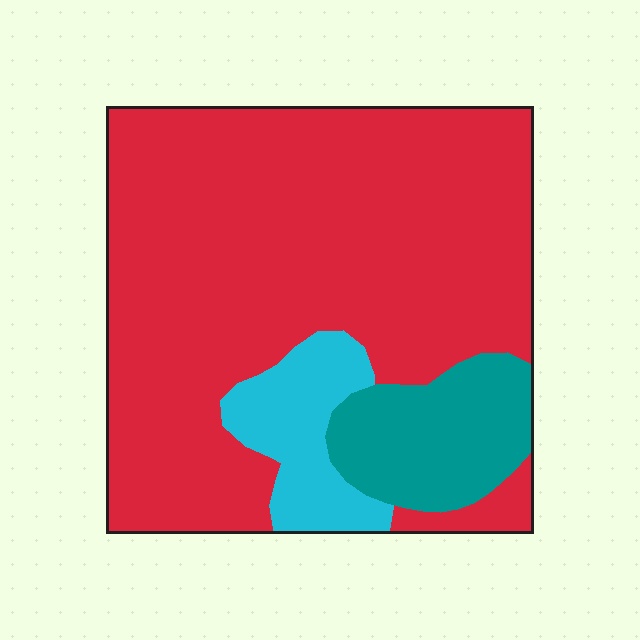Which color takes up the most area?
Red, at roughly 75%.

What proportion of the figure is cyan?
Cyan takes up about one tenth (1/10) of the figure.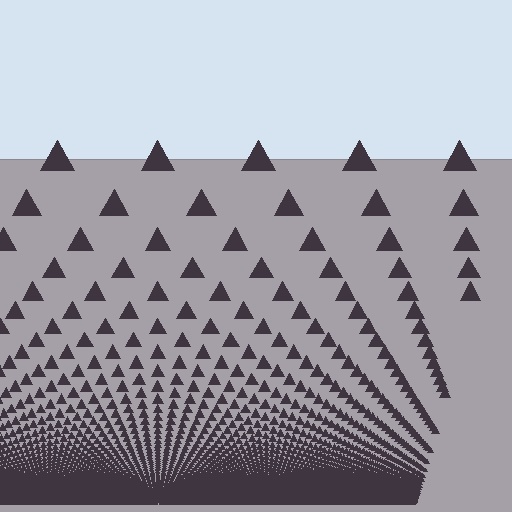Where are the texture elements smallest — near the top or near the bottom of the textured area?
Near the bottom.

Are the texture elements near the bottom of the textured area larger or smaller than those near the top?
Smaller. The gradient is inverted — elements near the bottom are smaller and denser.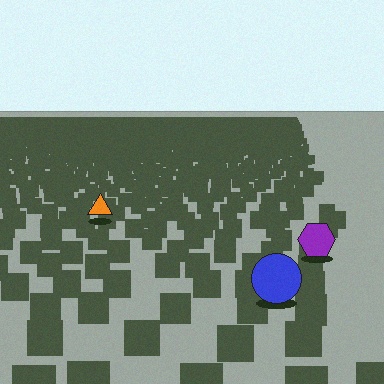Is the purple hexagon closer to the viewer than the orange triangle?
Yes. The purple hexagon is closer — you can tell from the texture gradient: the ground texture is coarser near it.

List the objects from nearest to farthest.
From nearest to farthest: the blue circle, the purple hexagon, the orange triangle.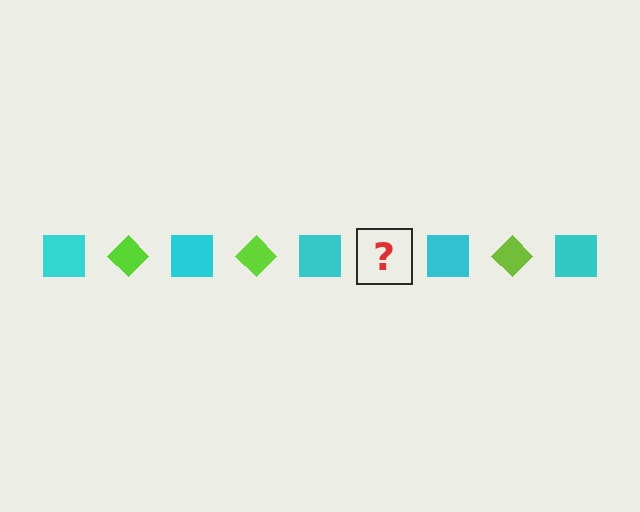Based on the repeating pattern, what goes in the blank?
The blank should be a lime diamond.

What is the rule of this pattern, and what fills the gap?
The rule is that the pattern alternates between cyan square and lime diamond. The gap should be filled with a lime diamond.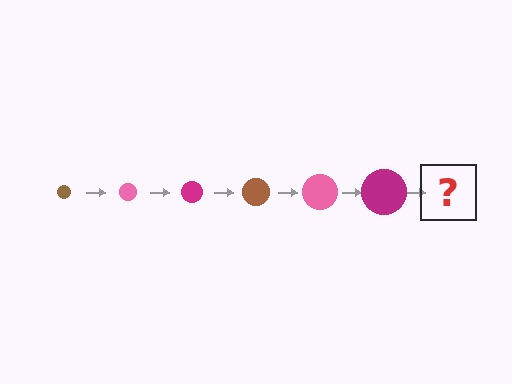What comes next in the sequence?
The next element should be a brown circle, larger than the previous one.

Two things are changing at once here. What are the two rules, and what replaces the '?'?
The two rules are that the circle grows larger each step and the color cycles through brown, pink, and magenta. The '?' should be a brown circle, larger than the previous one.